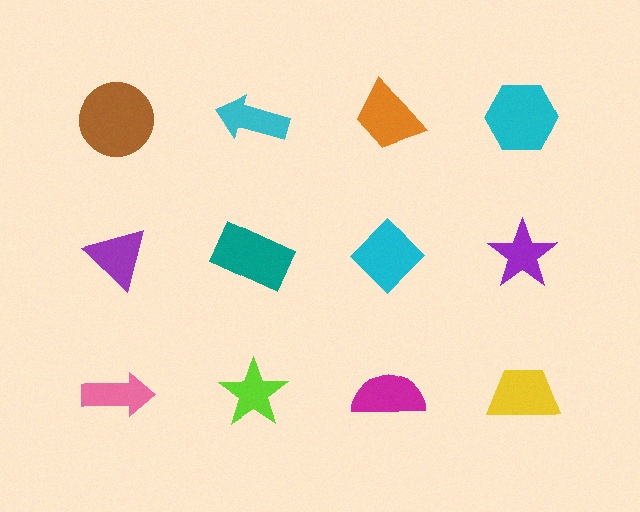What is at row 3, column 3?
A magenta semicircle.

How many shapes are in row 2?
4 shapes.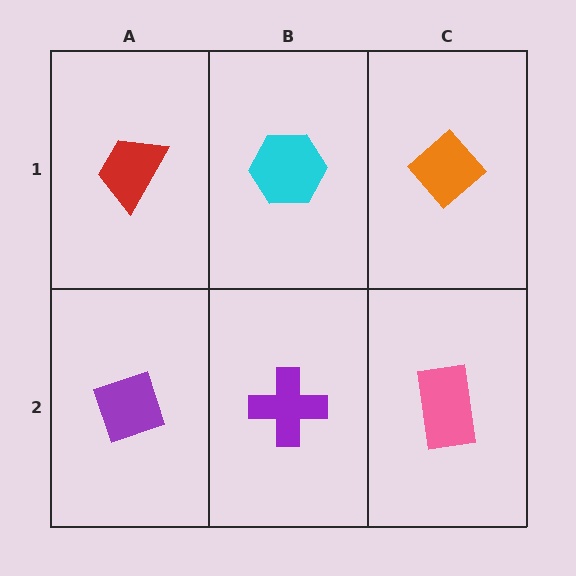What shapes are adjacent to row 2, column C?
An orange diamond (row 1, column C), a purple cross (row 2, column B).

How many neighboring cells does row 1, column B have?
3.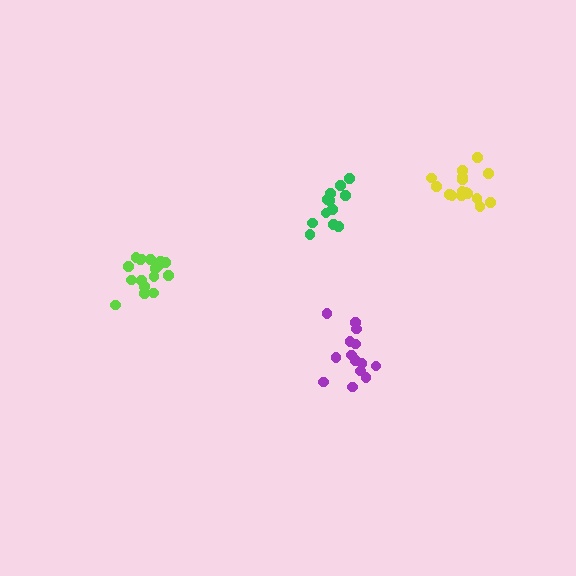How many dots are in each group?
Group 1: 17 dots, Group 2: 16 dots, Group 3: 12 dots, Group 4: 14 dots (59 total).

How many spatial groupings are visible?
There are 4 spatial groupings.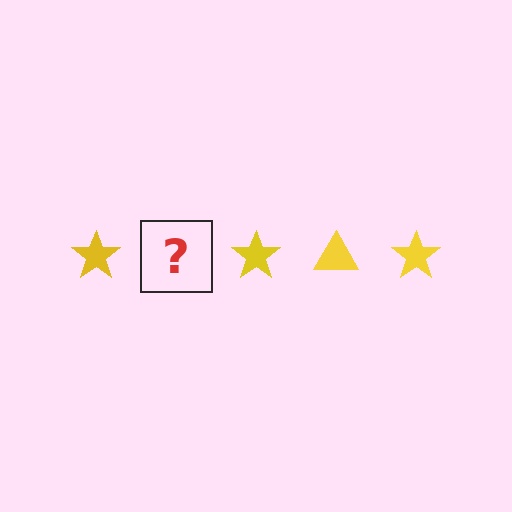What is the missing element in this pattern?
The missing element is a yellow triangle.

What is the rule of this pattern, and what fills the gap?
The rule is that the pattern cycles through star, triangle shapes in yellow. The gap should be filled with a yellow triangle.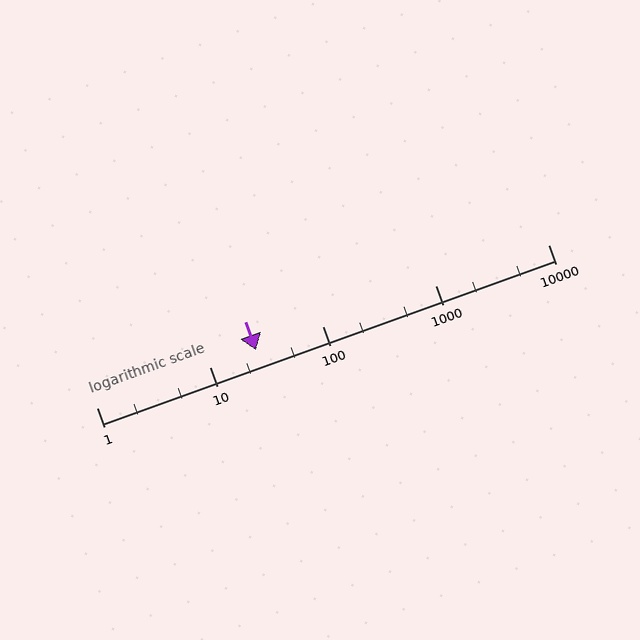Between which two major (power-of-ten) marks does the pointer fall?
The pointer is between 10 and 100.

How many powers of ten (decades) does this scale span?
The scale spans 4 decades, from 1 to 10000.